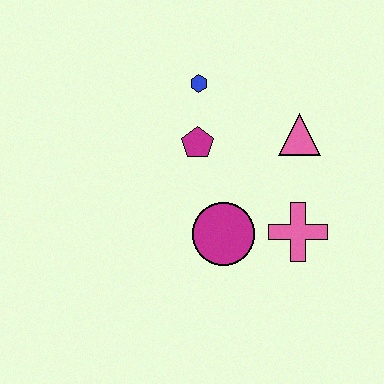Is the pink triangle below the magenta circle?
No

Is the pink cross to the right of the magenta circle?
Yes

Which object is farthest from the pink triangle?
The magenta circle is farthest from the pink triangle.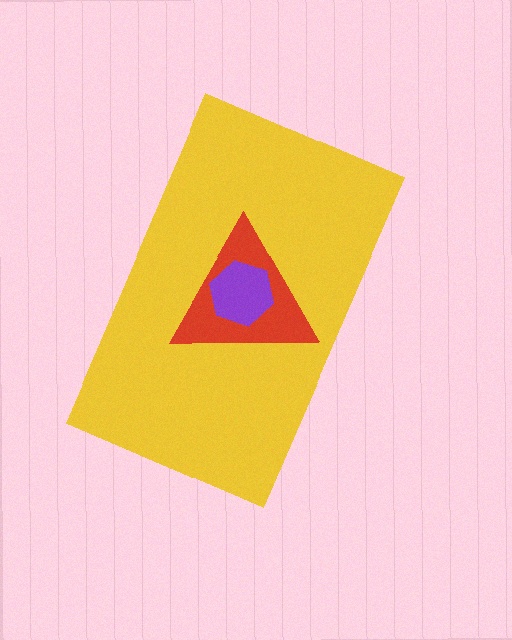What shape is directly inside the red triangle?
The purple hexagon.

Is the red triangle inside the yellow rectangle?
Yes.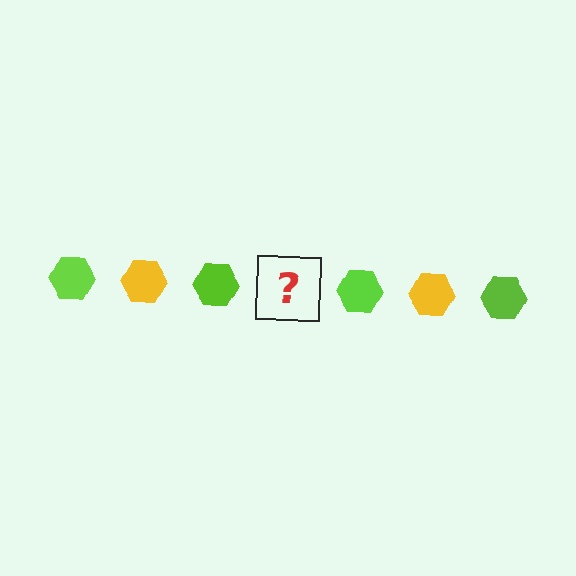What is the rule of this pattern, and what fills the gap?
The rule is that the pattern cycles through lime, yellow hexagons. The gap should be filled with a yellow hexagon.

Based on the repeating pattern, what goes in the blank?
The blank should be a yellow hexagon.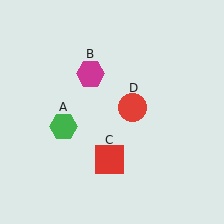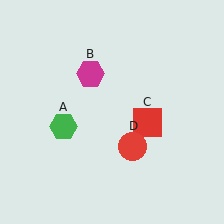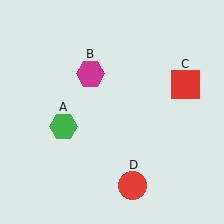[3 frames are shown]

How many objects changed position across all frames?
2 objects changed position: red square (object C), red circle (object D).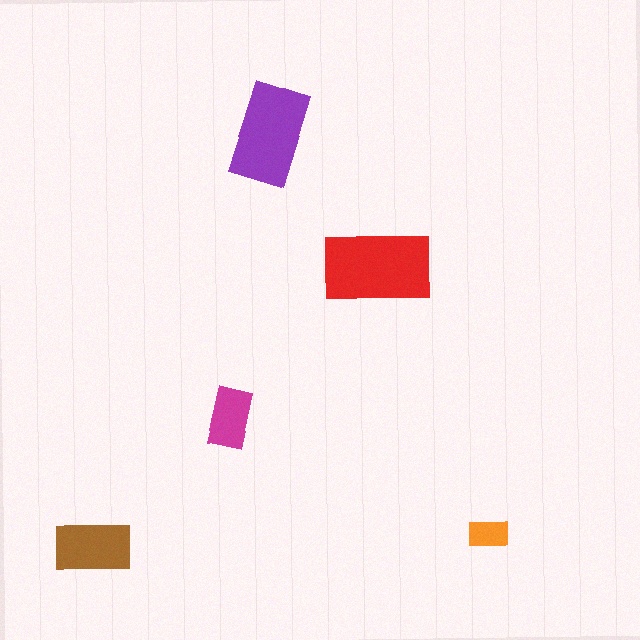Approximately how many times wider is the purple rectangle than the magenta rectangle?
About 1.5 times wider.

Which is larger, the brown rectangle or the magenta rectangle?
The brown one.